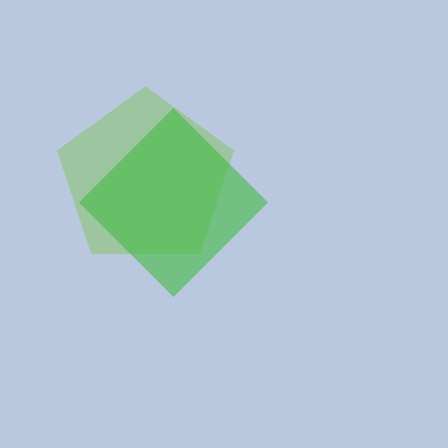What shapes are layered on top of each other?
The layered shapes are: a lime pentagon, a green diamond.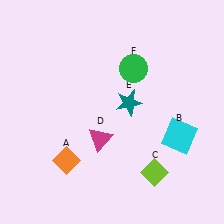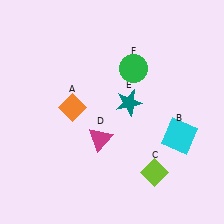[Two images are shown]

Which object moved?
The orange diamond (A) moved up.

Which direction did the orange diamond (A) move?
The orange diamond (A) moved up.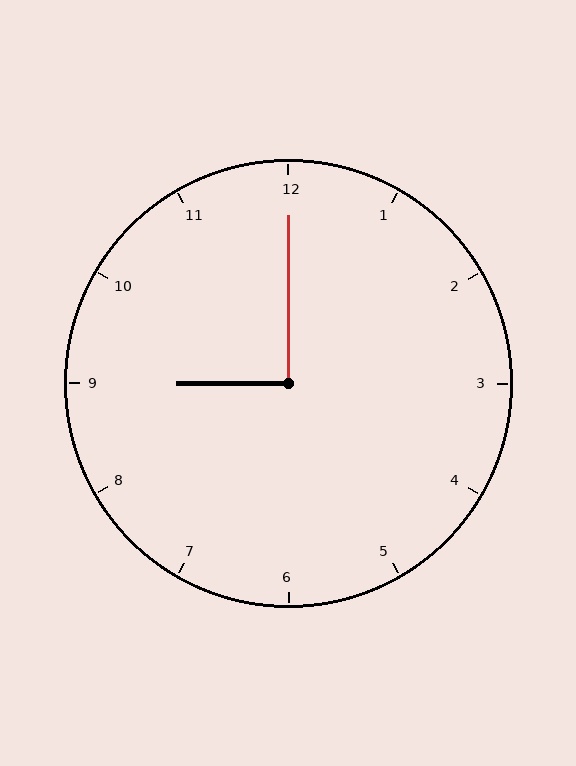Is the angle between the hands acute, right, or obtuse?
It is right.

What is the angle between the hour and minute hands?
Approximately 90 degrees.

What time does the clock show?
9:00.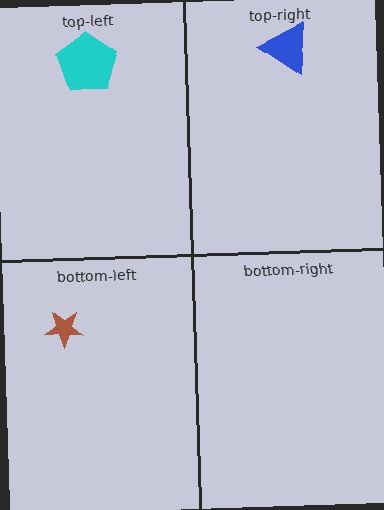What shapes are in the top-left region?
The cyan pentagon.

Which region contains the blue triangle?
The top-right region.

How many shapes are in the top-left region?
1.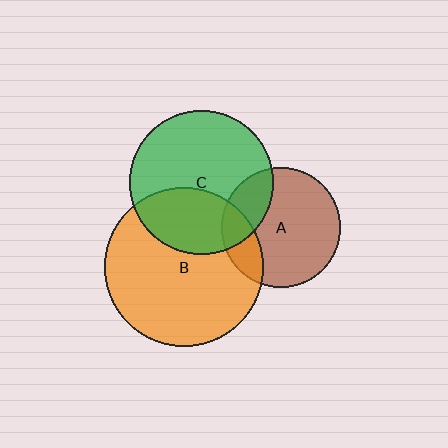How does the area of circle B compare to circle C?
Approximately 1.2 times.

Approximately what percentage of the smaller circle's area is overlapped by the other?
Approximately 20%.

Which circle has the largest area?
Circle B (orange).